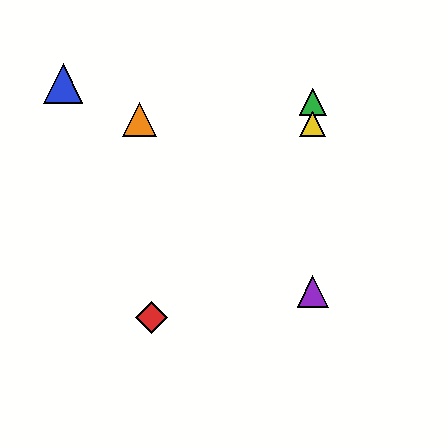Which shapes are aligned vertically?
The green triangle, the yellow triangle, the purple triangle are aligned vertically.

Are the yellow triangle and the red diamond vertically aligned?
No, the yellow triangle is at x≈313 and the red diamond is at x≈151.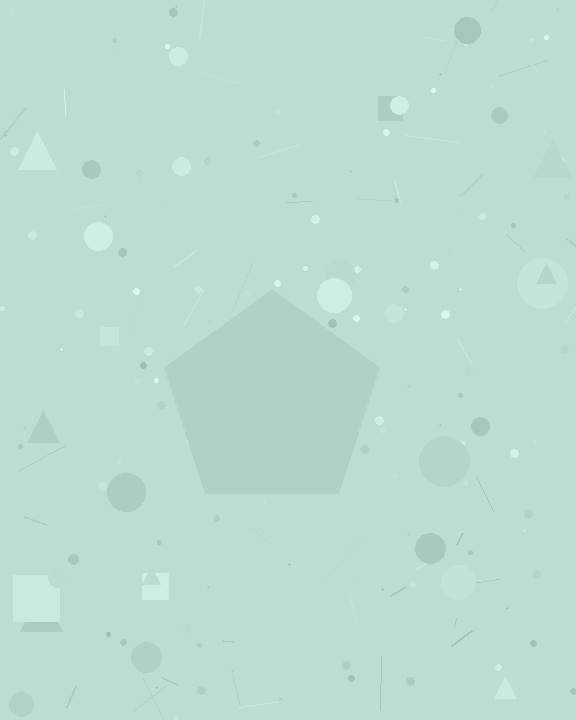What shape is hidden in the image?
A pentagon is hidden in the image.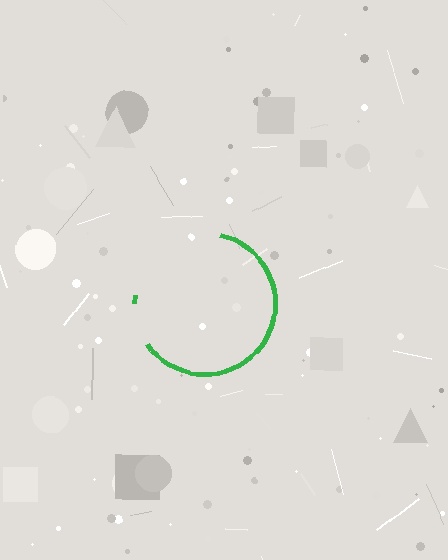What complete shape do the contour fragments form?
The contour fragments form a circle.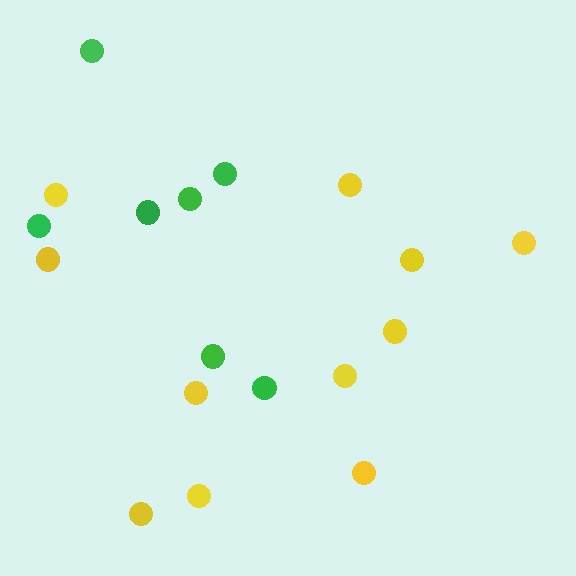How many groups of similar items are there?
There are 2 groups: one group of green circles (7) and one group of yellow circles (11).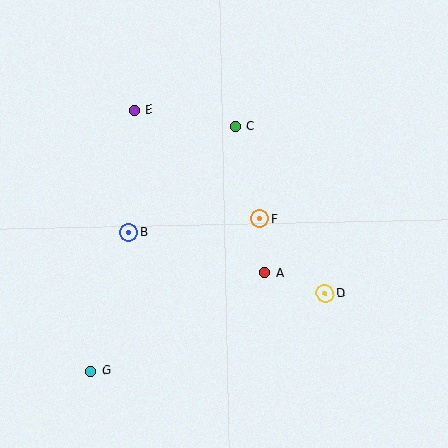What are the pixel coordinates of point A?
Point A is at (265, 273).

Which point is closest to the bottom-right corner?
Point D is closest to the bottom-right corner.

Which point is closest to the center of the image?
Point F at (260, 219) is closest to the center.